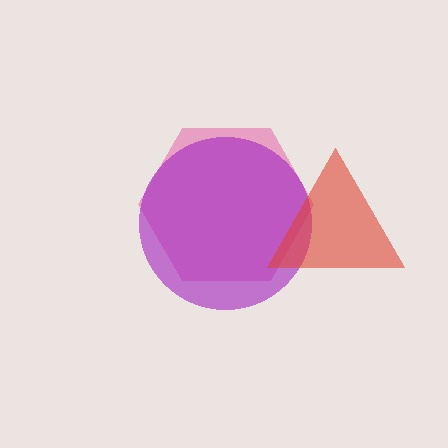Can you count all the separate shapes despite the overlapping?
Yes, there are 3 separate shapes.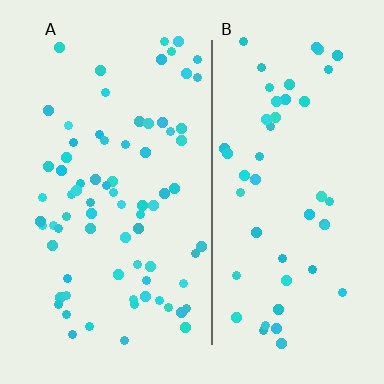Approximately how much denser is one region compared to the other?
Approximately 1.5× — region A over region B.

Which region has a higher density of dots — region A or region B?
A (the left).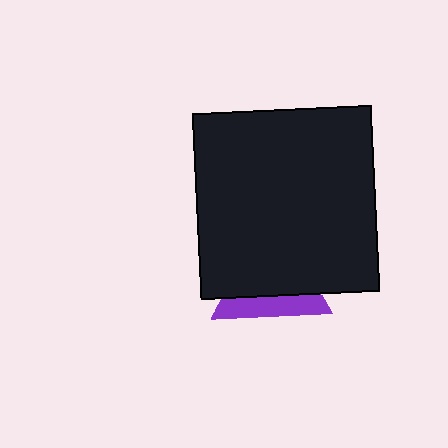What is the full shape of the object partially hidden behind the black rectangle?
The partially hidden object is a purple triangle.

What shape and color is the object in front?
The object in front is a black rectangle.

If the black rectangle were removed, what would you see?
You would see the complete purple triangle.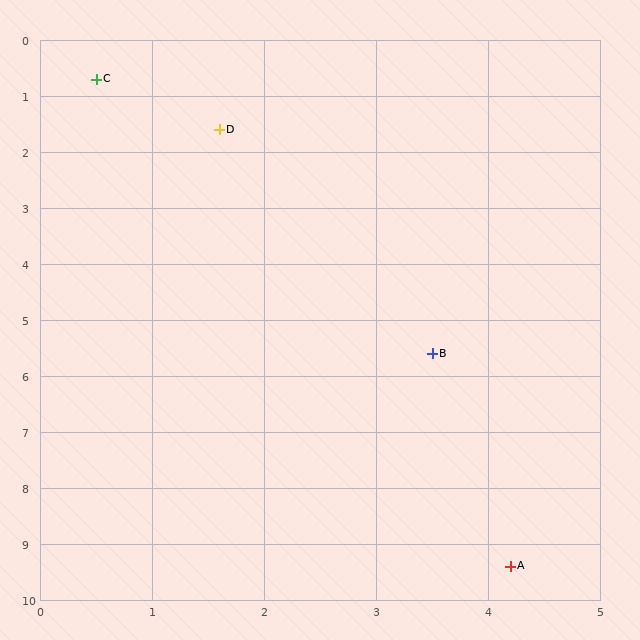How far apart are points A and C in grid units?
Points A and C are about 9.5 grid units apart.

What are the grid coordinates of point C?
Point C is at approximately (0.5, 0.7).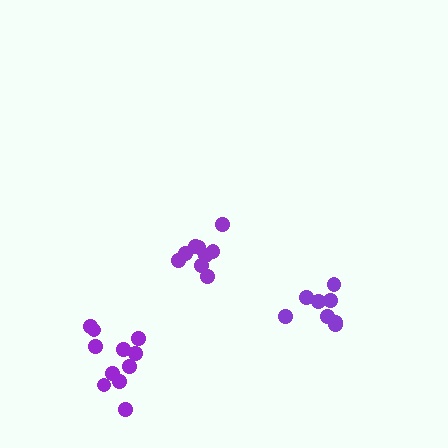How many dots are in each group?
Group 1: 9 dots, Group 2: 8 dots, Group 3: 11 dots (28 total).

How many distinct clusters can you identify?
There are 3 distinct clusters.